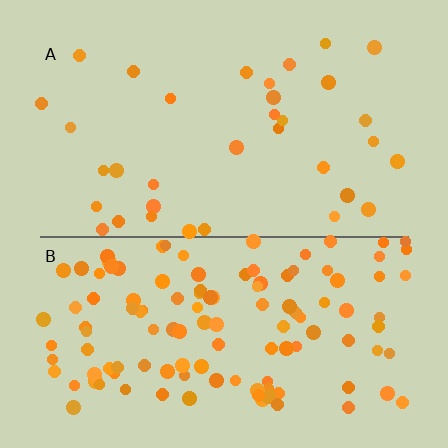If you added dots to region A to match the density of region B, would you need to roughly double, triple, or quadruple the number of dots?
Approximately triple.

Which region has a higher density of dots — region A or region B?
B (the bottom).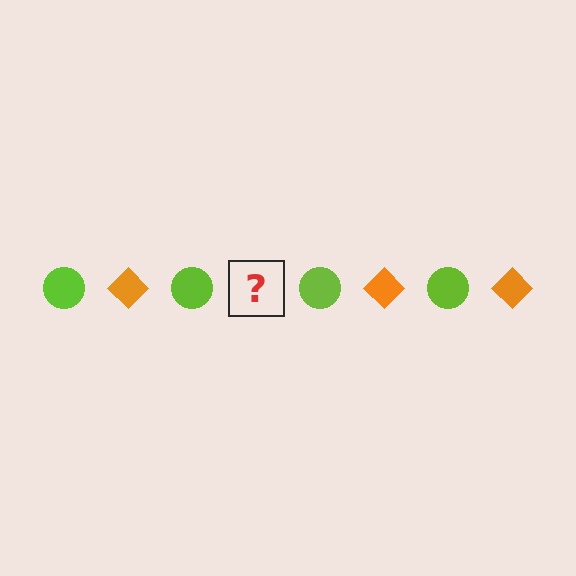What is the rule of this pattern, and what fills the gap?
The rule is that the pattern alternates between lime circle and orange diamond. The gap should be filled with an orange diamond.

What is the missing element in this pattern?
The missing element is an orange diamond.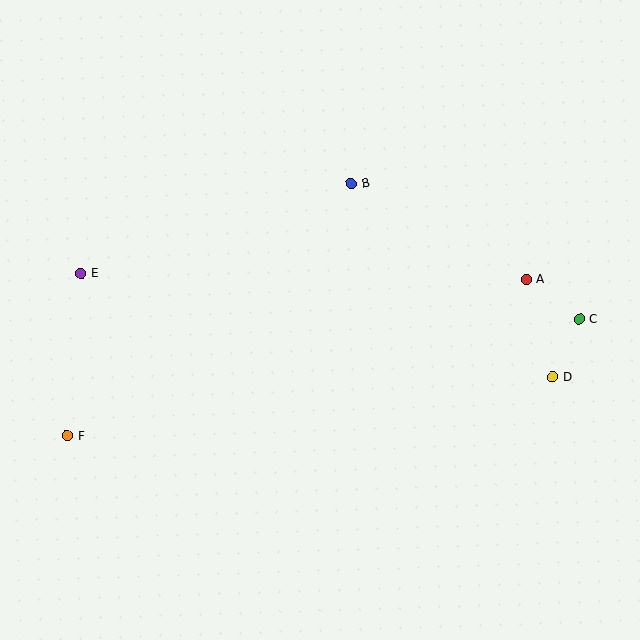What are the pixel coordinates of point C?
Point C is at (580, 319).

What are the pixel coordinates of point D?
Point D is at (553, 377).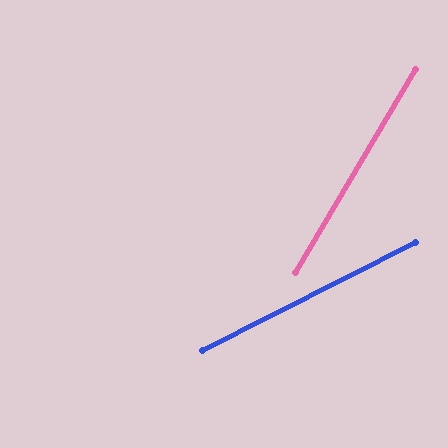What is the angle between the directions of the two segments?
Approximately 32 degrees.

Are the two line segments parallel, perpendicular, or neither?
Neither parallel nor perpendicular — they differ by about 32°.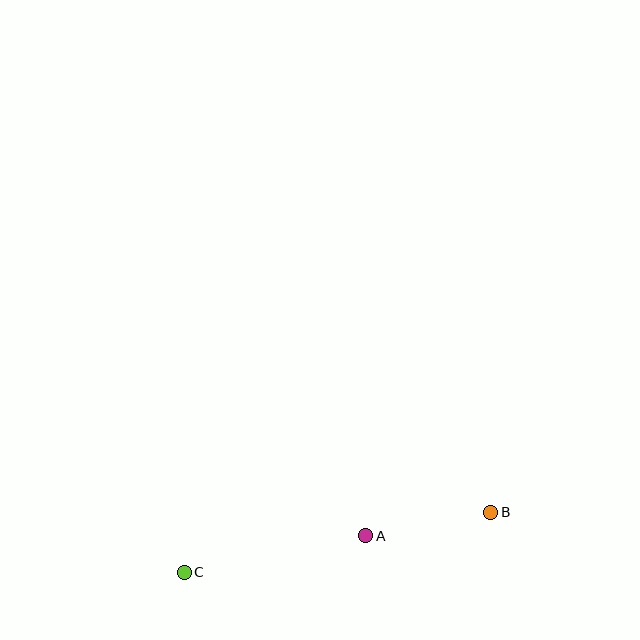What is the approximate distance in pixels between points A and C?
The distance between A and C is approximately 185 pixels.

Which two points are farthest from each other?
Points B and C are farthest from each other.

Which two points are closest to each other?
Points A and B are closest to each other.